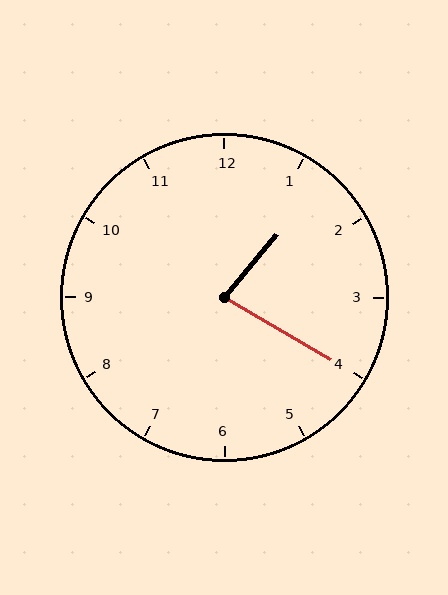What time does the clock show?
1:20.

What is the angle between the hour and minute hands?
Approximately 80 degrees.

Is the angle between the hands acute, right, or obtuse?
It is acute.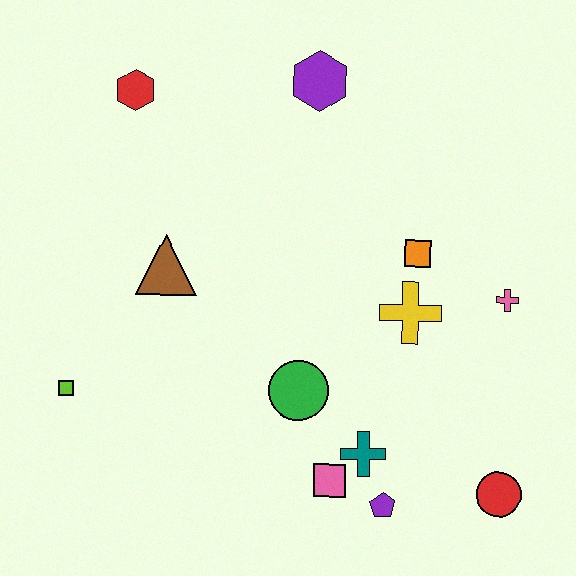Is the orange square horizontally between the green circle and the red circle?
Yes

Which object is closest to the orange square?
The yellow cross is closest to the orange square.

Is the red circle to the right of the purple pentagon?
Yes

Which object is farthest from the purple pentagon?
The red hexagon is farthest from the purple pentagon.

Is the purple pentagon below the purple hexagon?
Yes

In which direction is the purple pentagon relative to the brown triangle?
The purple pentagon is below the brown triangle.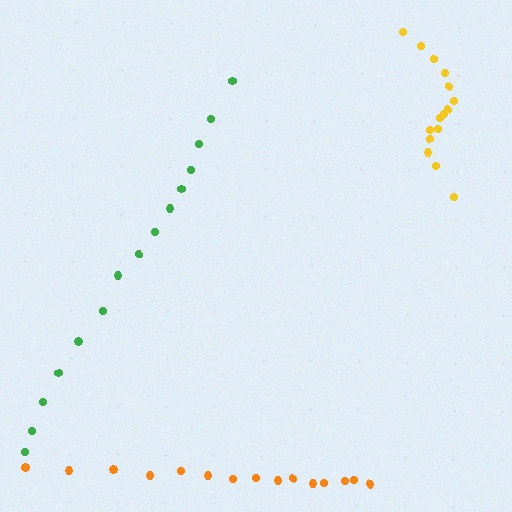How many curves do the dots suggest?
There are 3 distinct paths.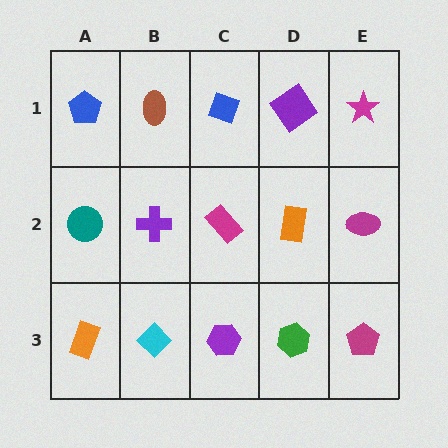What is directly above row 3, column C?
A magenta rectangle.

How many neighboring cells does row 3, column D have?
3.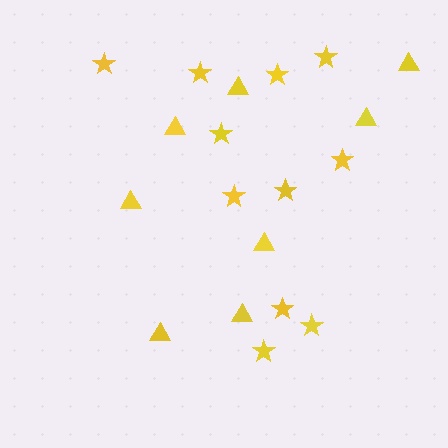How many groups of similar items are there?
There are 2 groups: one group of triangles (8) and one group of stars (11).